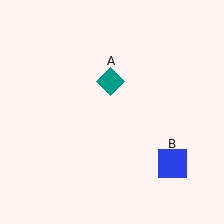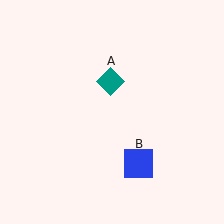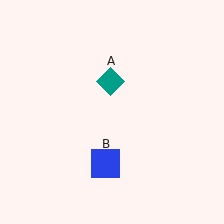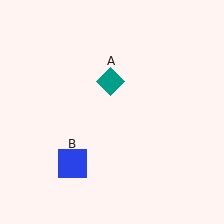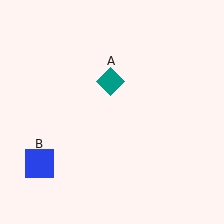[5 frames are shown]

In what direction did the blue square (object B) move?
The blue square (object B) moved left.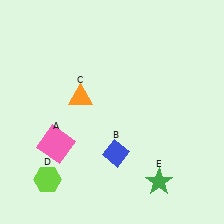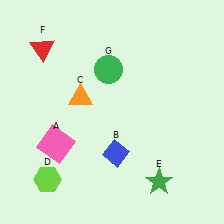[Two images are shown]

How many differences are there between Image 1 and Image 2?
There are 2 differences between the two images.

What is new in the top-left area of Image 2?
A green circle (G) was added in the top-left area of Image 2.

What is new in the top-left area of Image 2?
A red triangle (F) was added in the top-left area of Image 2.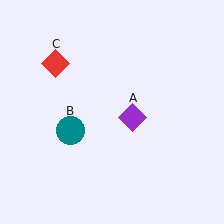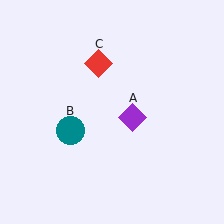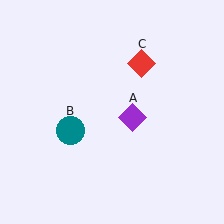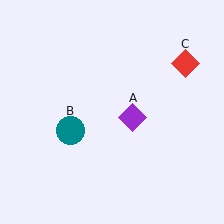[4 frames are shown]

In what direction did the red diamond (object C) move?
The red diamond (object C) moved right.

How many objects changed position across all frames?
1 object changed position: red diamond (object C).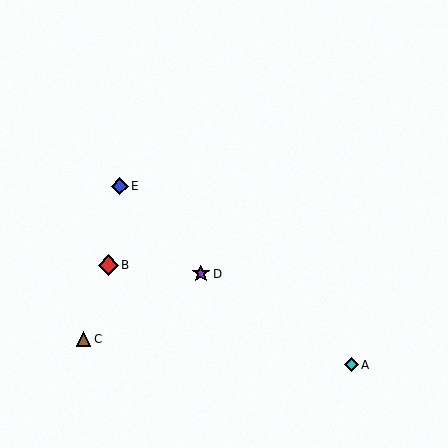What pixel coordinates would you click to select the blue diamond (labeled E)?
Click at (120, 186) to select the blue diamond E.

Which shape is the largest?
The red diamond (labeled B) is the largest.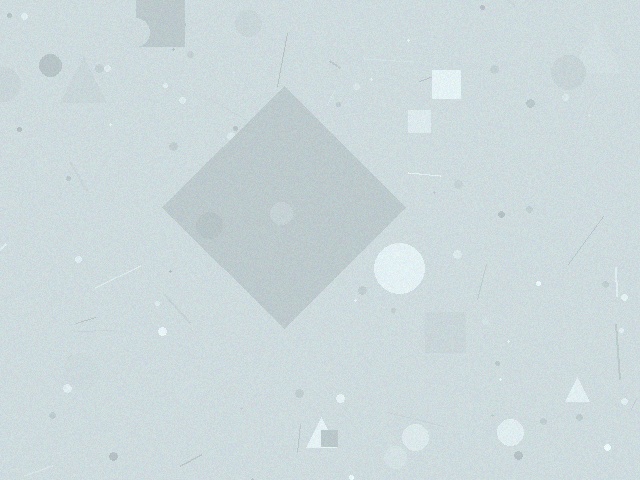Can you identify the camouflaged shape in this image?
The camouflaged shape is a diamond.